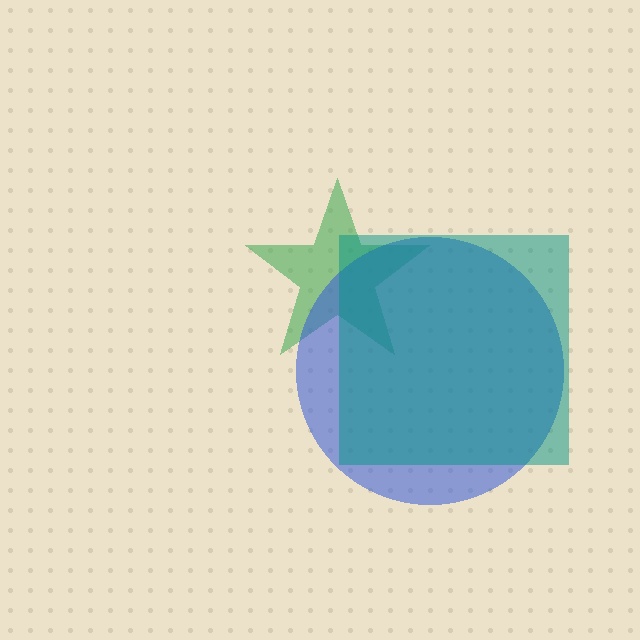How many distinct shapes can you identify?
There are 3 distinct shapes: a green star, a blue circle, a teal square.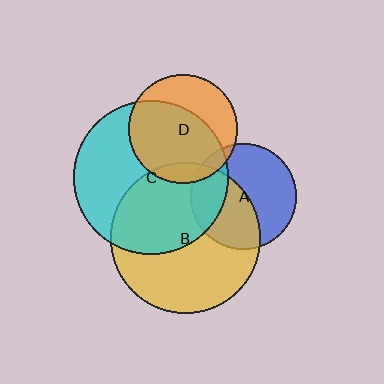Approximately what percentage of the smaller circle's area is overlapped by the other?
Approximately 25%.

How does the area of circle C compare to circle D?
Approximately 2.0 times.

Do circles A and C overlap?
Yes.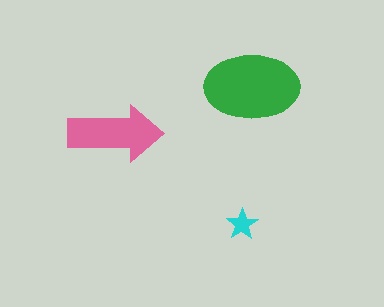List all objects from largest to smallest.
The green ellipse, the pink arrow, the cyan star.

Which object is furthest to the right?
The green ellipse is rightmost.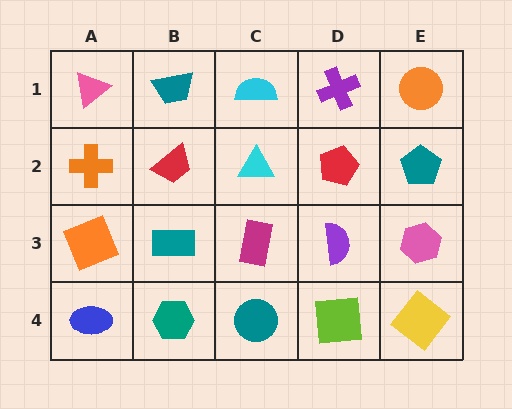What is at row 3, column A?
An orange square.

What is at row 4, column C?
A teal circle.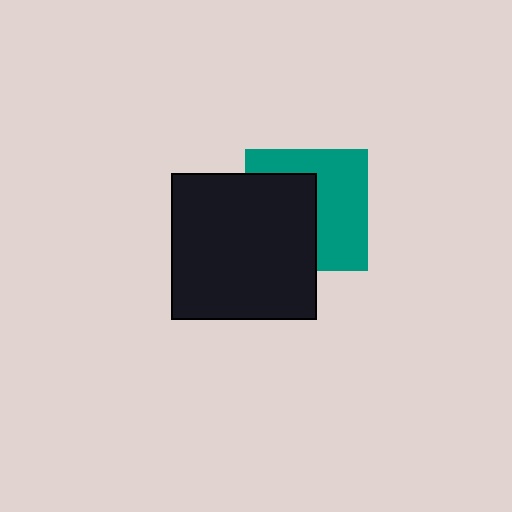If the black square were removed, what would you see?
You would see the complete teal square.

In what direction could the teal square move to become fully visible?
The teal square could move right. That would shift it out from behind the black square entirely.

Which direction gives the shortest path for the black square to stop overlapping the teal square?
Moving left gives the shortest separation.